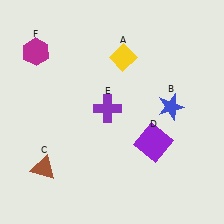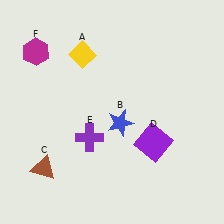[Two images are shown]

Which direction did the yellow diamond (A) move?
The yellow diamond (A) moved left.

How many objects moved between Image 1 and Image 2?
3 objects moved between the two images.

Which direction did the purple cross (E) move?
The purple cross (E) moved down.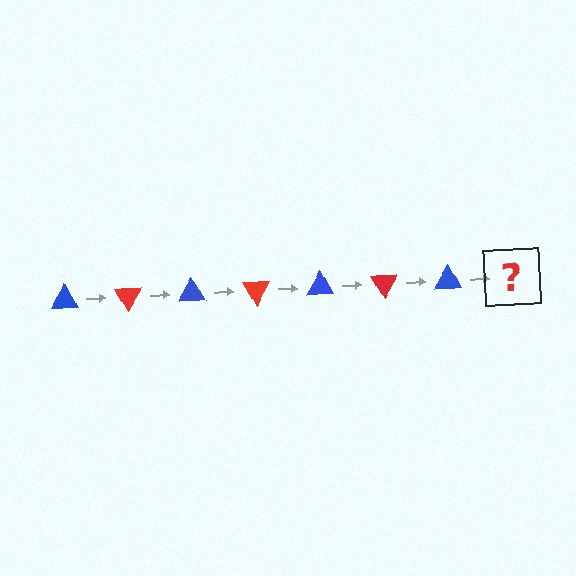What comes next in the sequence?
The next element should be a red triangle, rotated 420 degrees from the start.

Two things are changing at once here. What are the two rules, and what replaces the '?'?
The two rules are that it rotates 60 degrees each step and the color cycles through blue and red. The '?' should be a red triangle, rotated 420 degrees from the start.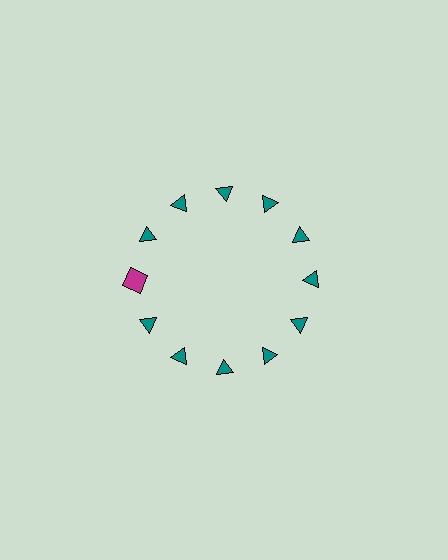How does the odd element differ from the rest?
It differs in both color (magenta instead of teal) and shape (square instead of triangle).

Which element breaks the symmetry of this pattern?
The magenta square at roughly the 9 o'clock position breaks the symmetry. All other shapes are teal triangles.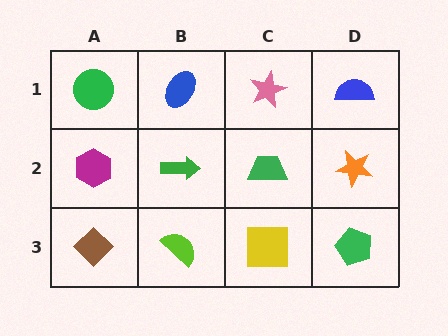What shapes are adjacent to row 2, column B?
A blue ellipse (row 1, column B), a lime semicircle (row 3, column B), a magenta hexagon (row 2, column A), a green trapezoid (row 2, column C).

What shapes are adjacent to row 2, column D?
A blue semicircle (row 1, column D), a green pentagon (row 3, column D), a green trapezoid (row 2, column C).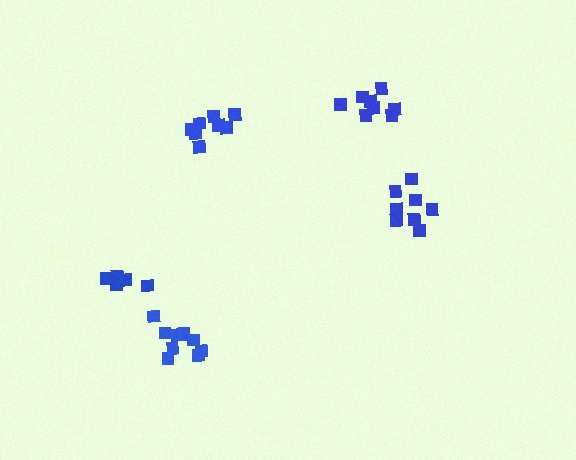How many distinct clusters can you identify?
There are 5 distinct clusters.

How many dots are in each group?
Group 1: 10 dots, Group 2: 8 dots, Group 3: 8 dots, Group 4: 8 dots, Group 5: 5 dots (39 total).